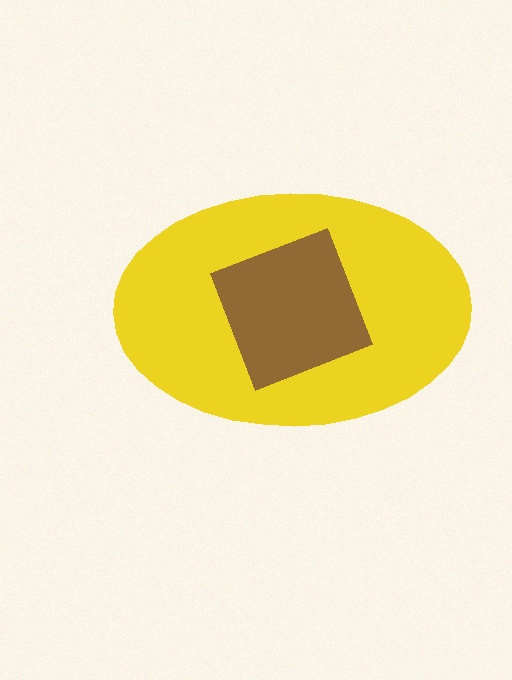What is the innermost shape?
The brown square.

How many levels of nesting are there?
2.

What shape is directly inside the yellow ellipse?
The brown square.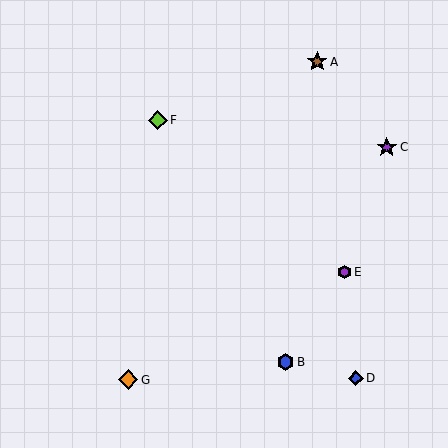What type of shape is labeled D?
Shape D is a blue diamond.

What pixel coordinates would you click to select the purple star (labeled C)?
Click at (387, 147) to select the purple star C.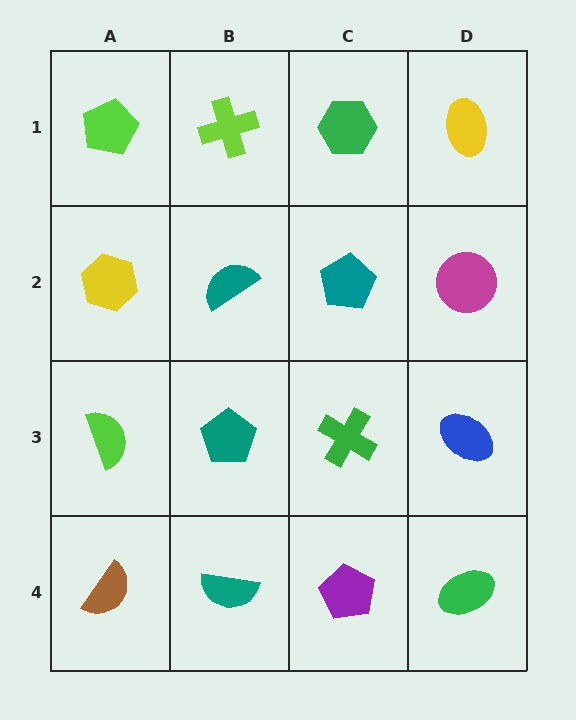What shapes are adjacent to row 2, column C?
A green hexagon (row 1, column C), a green cross (row 3, column C), a teal semicircle (row 2, column B), a magenta circle (row 2, column D).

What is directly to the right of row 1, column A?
A lime cross.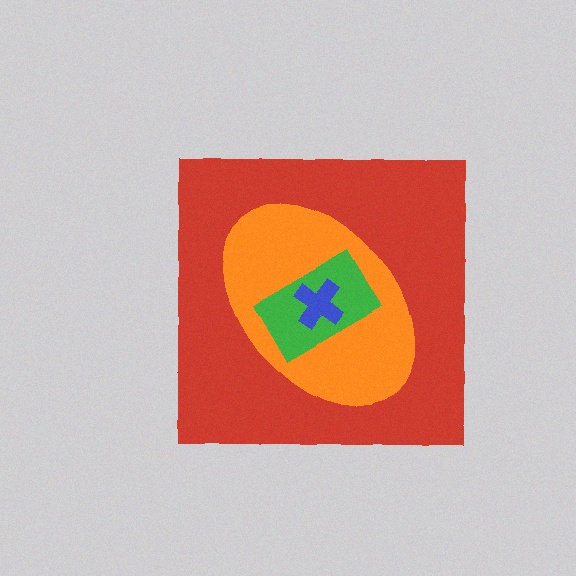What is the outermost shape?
The red square.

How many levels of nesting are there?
4.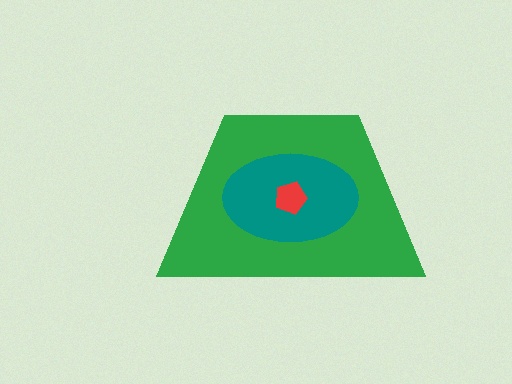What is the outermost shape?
The green trapezoid.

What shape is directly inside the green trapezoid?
The teal ellipse.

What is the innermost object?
The red pentagon.